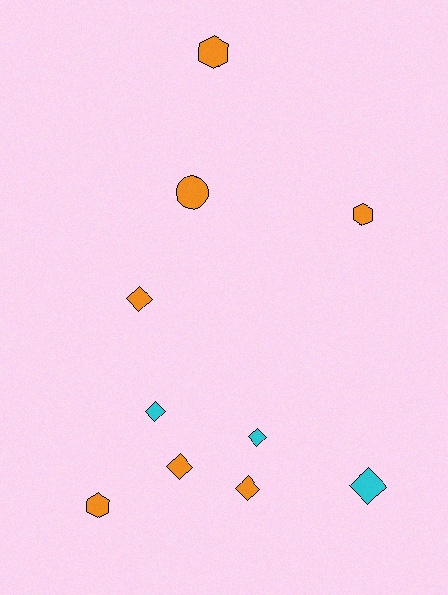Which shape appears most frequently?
Diamond, with 6 objects.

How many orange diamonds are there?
There are 3 orange diamonds.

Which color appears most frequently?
Orange, with 7 objects.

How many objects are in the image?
There are 10 objects.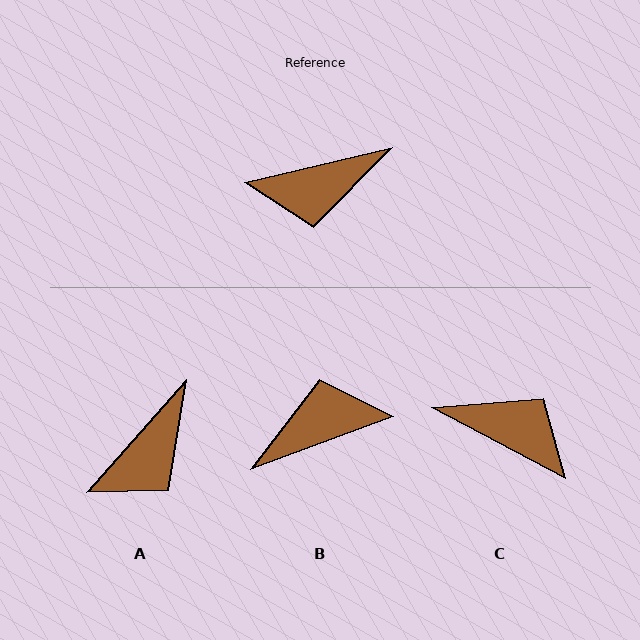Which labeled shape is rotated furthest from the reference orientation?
B, about 173 degrees away.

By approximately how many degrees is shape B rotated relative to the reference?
Approximately 173 degrees clockwise.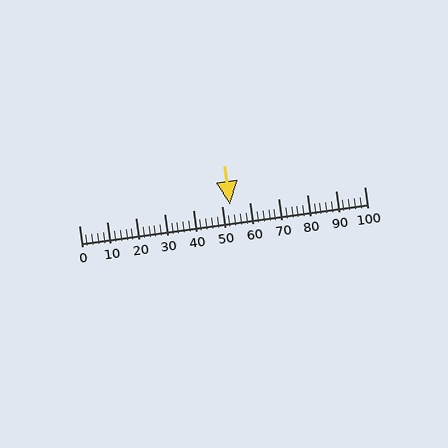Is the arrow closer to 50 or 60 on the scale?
The arrow is closer to 50.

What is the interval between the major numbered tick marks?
The major tick marks are spaced 10 units apart.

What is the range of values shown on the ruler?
The ruler shows values from 0 to 100.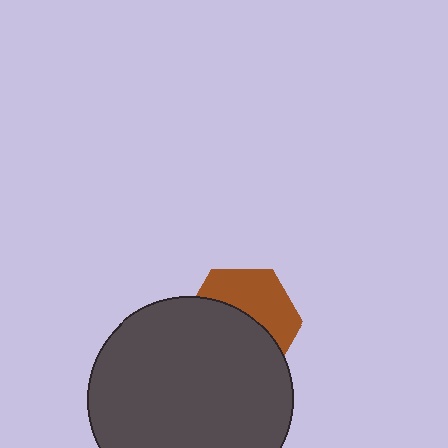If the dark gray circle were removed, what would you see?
You would see the complete brown hexagon.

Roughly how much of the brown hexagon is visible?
A small part of it is visible (roughly 44%).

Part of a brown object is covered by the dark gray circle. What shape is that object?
It is a hexagon.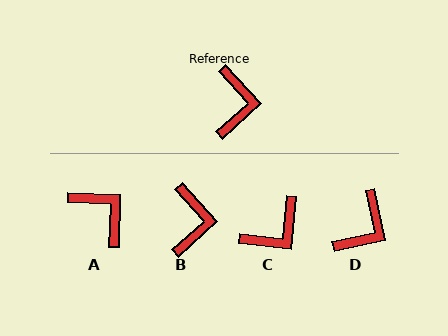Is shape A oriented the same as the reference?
No, it is off by about 46 degrees.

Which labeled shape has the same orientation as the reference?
B.